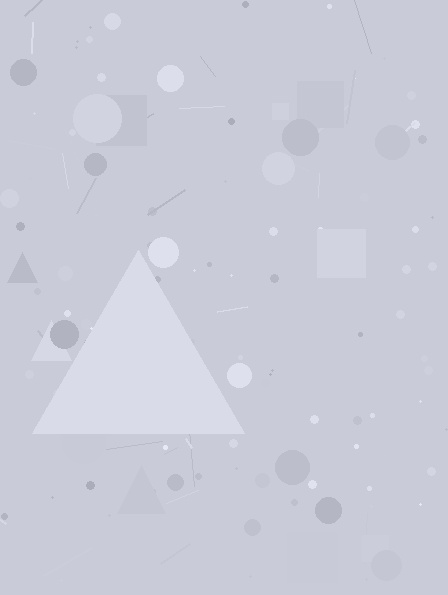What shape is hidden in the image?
A triangle is hidden in the image.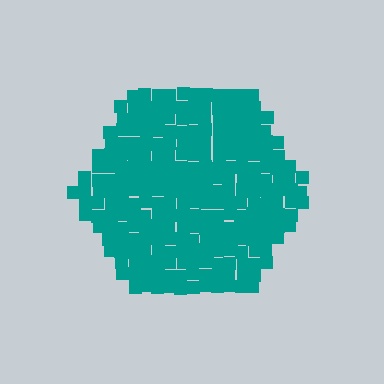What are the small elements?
The small elements are squares.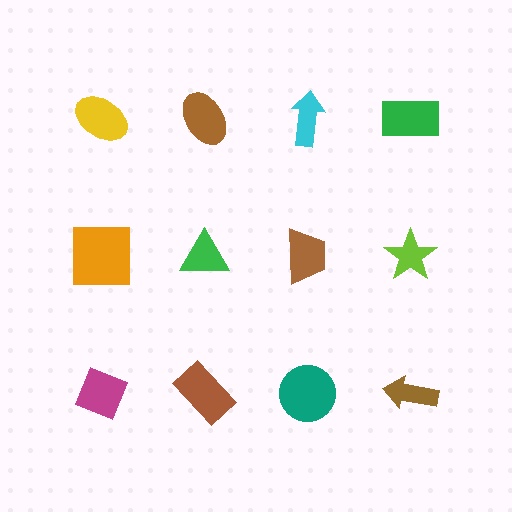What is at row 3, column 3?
A teal circle.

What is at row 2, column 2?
A green triangle.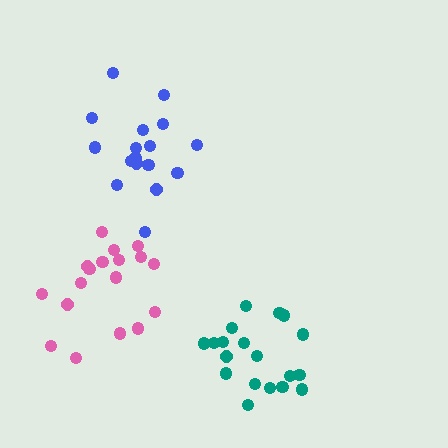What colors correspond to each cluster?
The clusters are colored: pink, teal, blue.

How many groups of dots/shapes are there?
There are 3 groups.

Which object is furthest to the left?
The pink cluster is leftmost.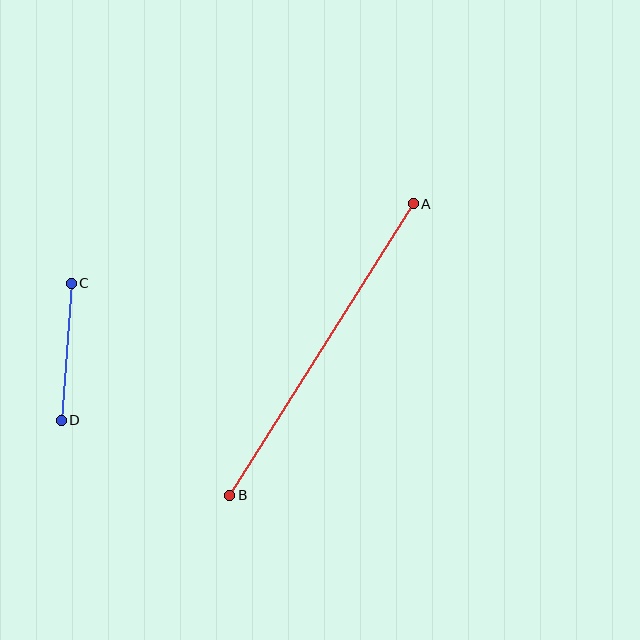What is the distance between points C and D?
The distance is approximately 138 pixels.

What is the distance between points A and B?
The distance is approximately 344 pixels.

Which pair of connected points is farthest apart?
Points A and B are farthest apart.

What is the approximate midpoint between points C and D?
The midpoint is at approximately (66, 352) pixels.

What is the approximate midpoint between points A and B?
The midpoint is at approximately (321, 349) pixels.